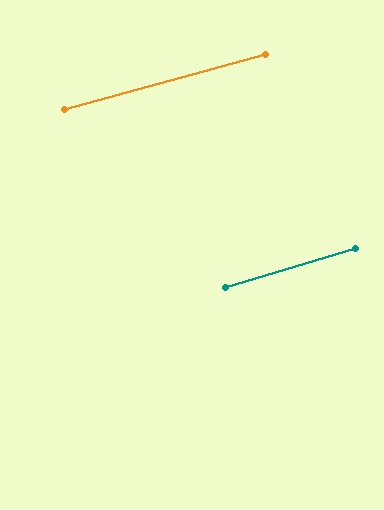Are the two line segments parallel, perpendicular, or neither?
Parallel — their directions differ by only 1.4°.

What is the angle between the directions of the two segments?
Approximately 1 degree.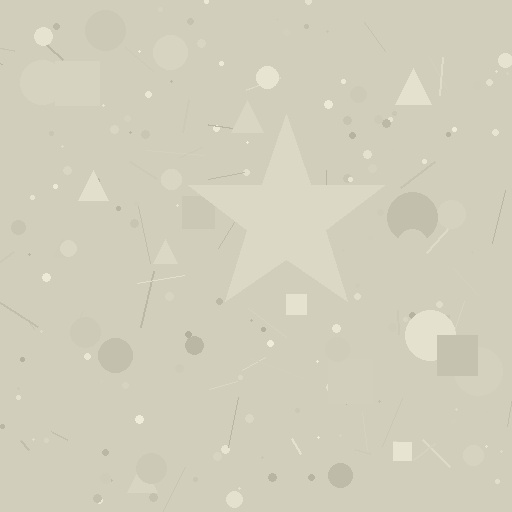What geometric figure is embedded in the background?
A star is embedded in the background.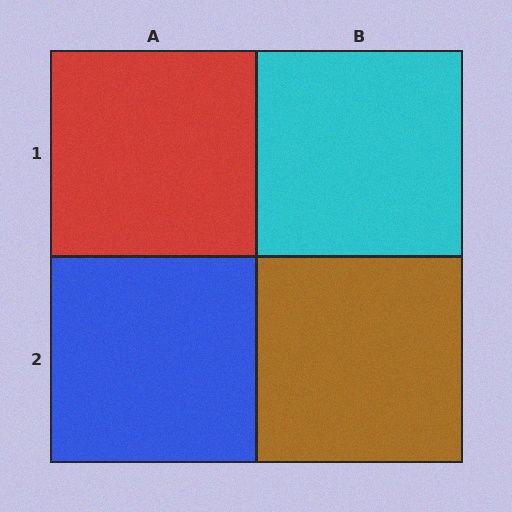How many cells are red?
1 cell is red.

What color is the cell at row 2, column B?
Brown.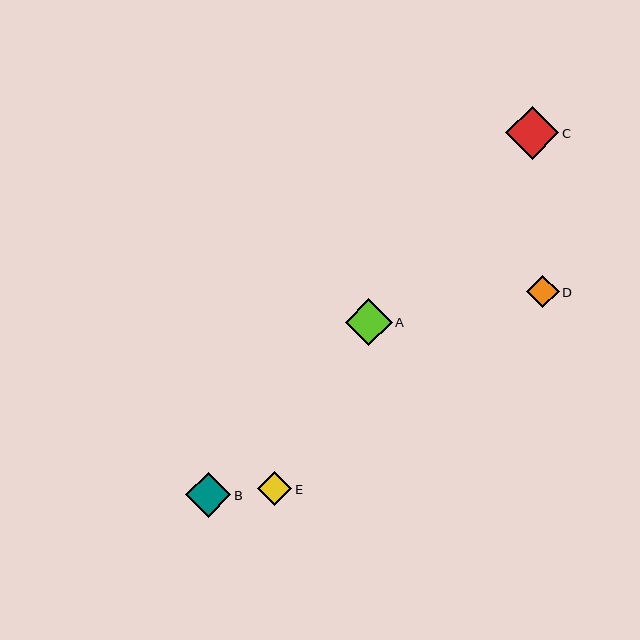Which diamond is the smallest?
Diamond D is the smallest with a size of approximately 33 pixels.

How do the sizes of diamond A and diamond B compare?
Diamond A and diamond B are approximately the same size.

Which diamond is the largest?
Diamond C is the largest with a size of approximately 53 pixels.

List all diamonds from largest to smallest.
From largest to smallest: C, A, B, E, D.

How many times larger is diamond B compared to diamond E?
Diamond B is approximately 1.3 times the size of diamond E.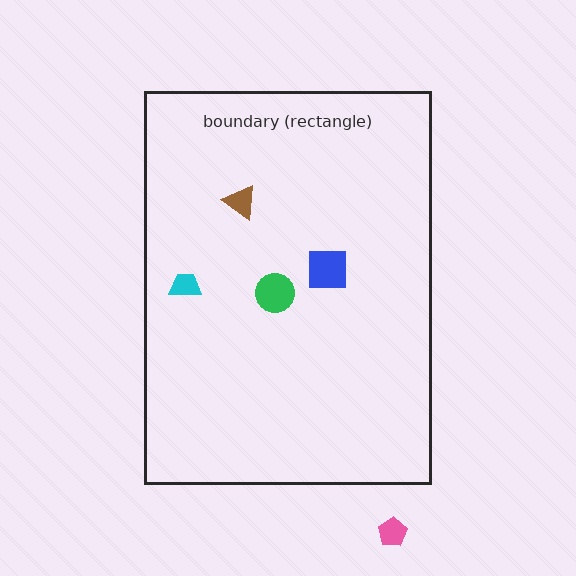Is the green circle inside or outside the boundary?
Inside.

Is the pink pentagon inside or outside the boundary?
Outside.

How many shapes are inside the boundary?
4 inside, 1 outside.